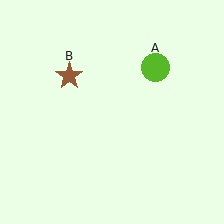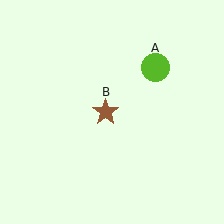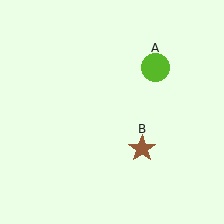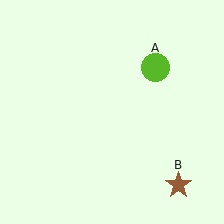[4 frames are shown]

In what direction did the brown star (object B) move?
The brown star (object B) moved down and to the right.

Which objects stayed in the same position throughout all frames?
Lime circle (object A) remained stationary.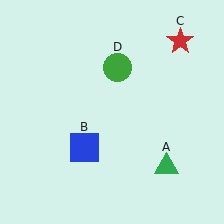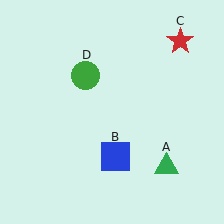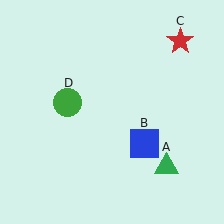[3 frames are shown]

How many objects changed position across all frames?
2 objects changed position: blue square (object B), green circle (object D).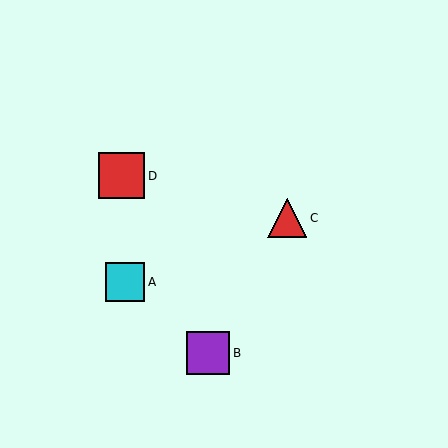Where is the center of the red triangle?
The center of the red triangle is at (287, 218).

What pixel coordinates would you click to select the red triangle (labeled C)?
Click at (287, 218) to select the red triangle C.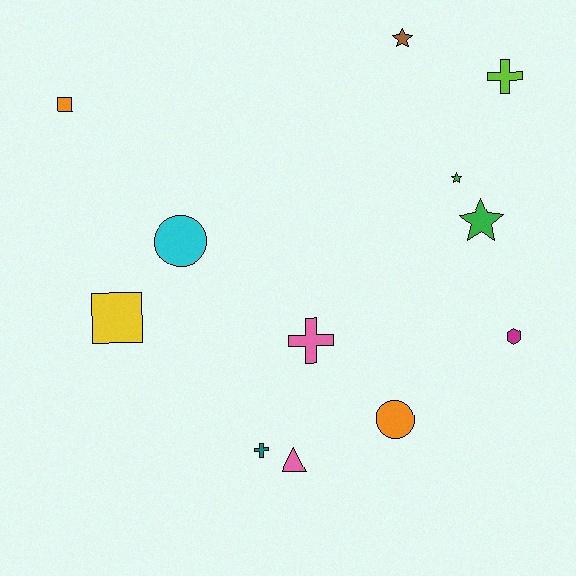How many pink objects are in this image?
There are 2 pink objects.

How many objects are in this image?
There are 12 objects.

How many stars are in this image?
There are 3 stars.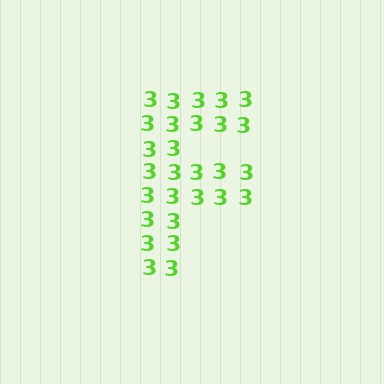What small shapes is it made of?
It is made of small digit 3's.